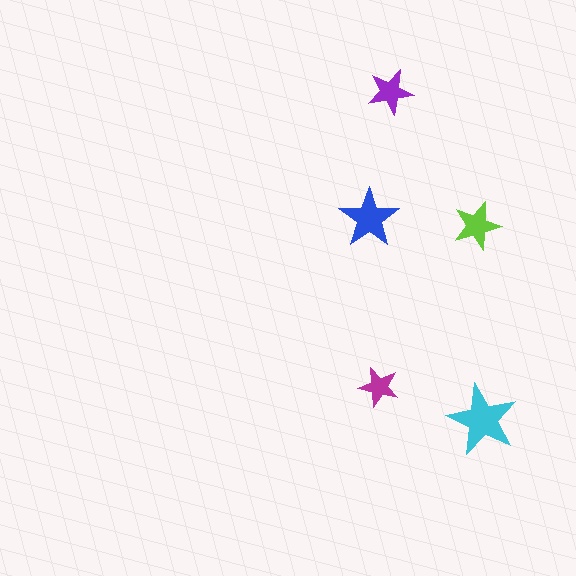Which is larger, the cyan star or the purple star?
The cyan one.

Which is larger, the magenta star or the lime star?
The lime one.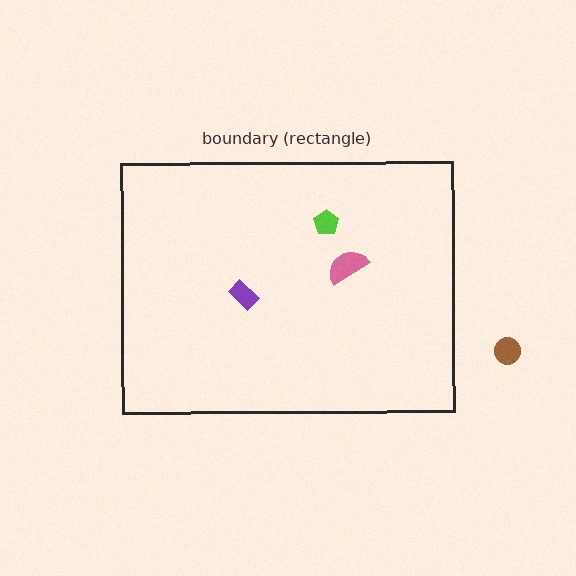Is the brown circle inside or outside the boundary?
Outside.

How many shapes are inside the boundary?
3 inside, 1 outside.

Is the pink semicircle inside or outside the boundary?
Inside.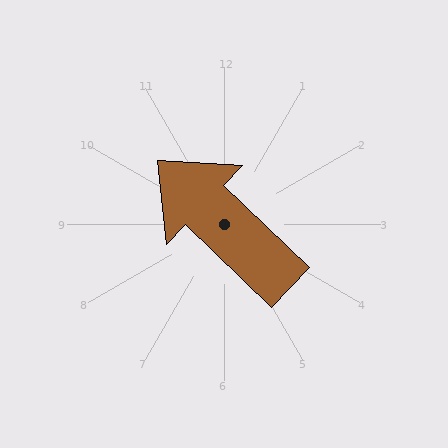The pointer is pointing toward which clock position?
Roughly 10 o'clock.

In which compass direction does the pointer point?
Northwest.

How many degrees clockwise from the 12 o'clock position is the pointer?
Approximately 314 degrees.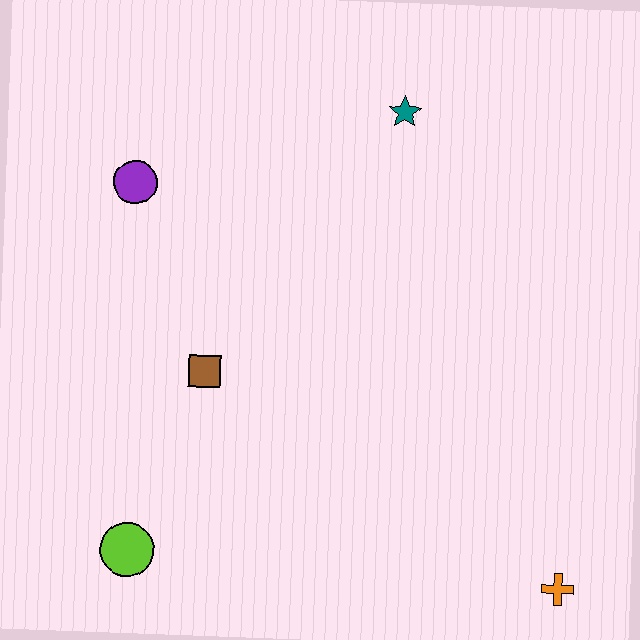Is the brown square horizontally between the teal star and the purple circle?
Yes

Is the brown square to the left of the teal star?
Yes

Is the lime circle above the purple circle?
No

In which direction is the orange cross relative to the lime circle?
The orange cross is to the right of the lime circle.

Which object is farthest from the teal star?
The lime circle is farthest from the teal star.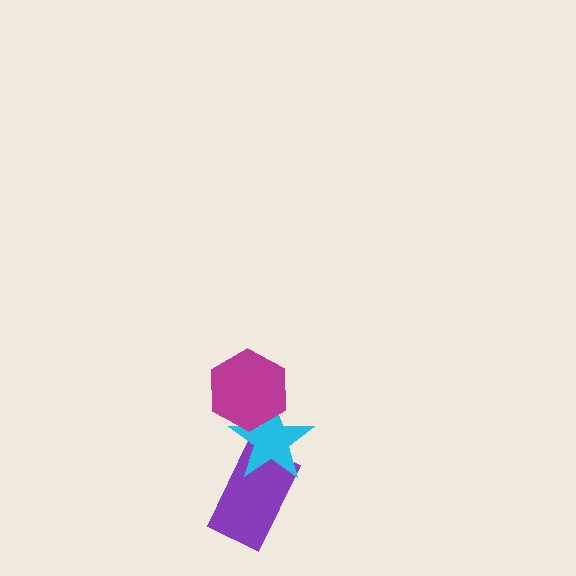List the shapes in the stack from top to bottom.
From top to bottom: the magenta hexagon, the cyan star, the purple rectangle.